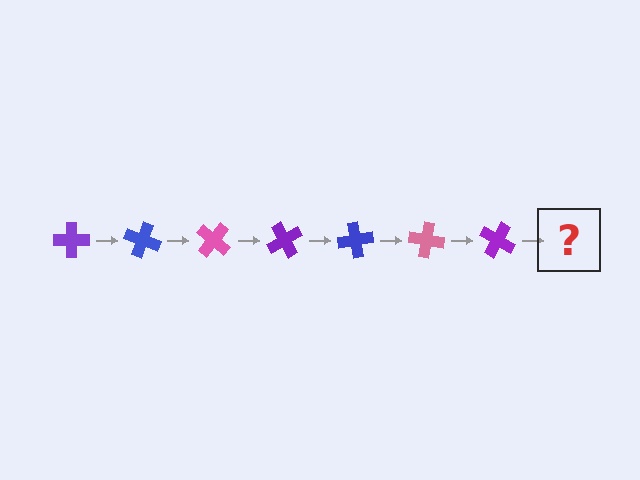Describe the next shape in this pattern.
It should be a blue cross, rotated 140 degrees from the start.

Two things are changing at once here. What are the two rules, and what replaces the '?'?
The two rules are that it rotates 20 degrees each step and the color cycles through purple, blue, and pink. The '?' should be a blue cross, rotated 140 degrees from the start.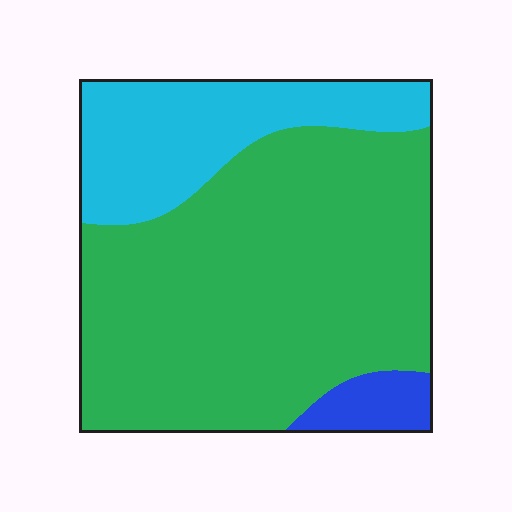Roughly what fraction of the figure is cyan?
Cyan takes up about one quarter (1/4) of the figure.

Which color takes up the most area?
Green, at roughly 70%.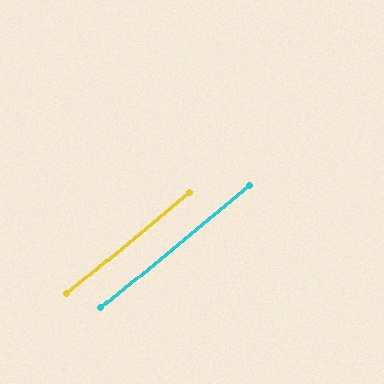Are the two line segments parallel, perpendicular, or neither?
Parallel — their directions differ by only 0.5°.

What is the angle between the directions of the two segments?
Approximately 0 degrees.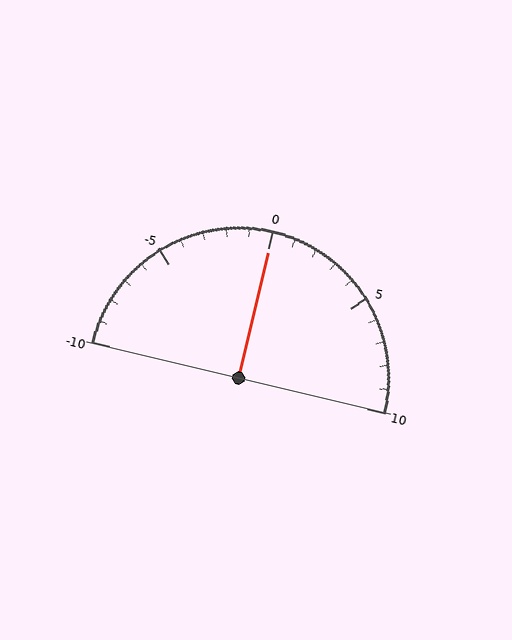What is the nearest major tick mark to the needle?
The nearest major tick mark is 0.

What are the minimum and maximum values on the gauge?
The gauge ranges from -10 to 10.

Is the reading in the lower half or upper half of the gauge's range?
The reading is in the upper half of the range (-10 to 10).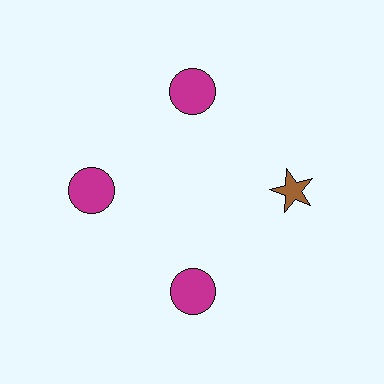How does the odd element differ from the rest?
It differs in both color (brown instead of magenta) and shape (star instead of circle).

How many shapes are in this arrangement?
There are 4 shapes arranged in a ring pattern.